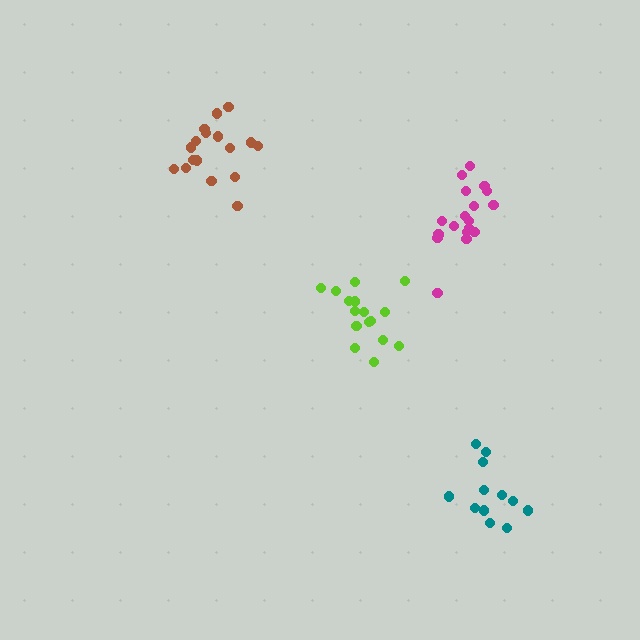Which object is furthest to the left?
The brown cluster is leftmost.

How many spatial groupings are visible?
There are 4 spatial groupings.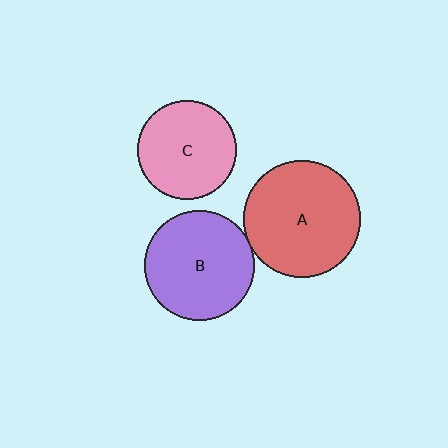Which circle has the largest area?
Circle A (red).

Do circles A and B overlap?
Yes.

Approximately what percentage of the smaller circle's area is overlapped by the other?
Approximately 5%.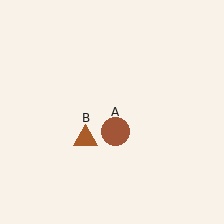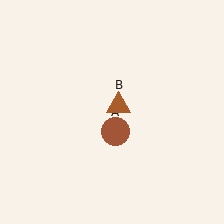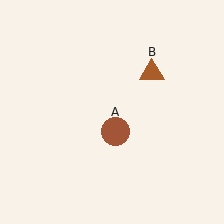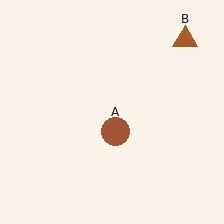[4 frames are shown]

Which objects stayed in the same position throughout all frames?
Brown circle (object A) remained stationary.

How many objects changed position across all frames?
1 object changed position: brown triangle (object B).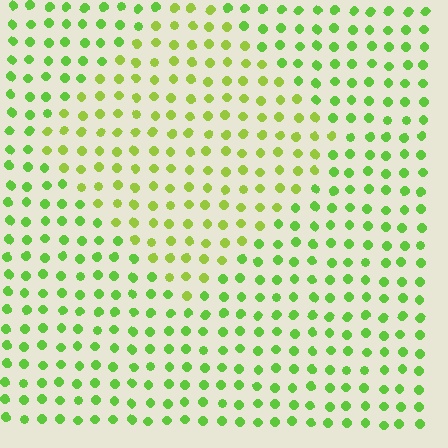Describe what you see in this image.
The image is filled with small lime elements in a uniform arrangement. A diamond-shaped region is visible where the elements are tinted to a slightly different hue, forming a subtle color boundary.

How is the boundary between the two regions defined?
The boundary is defined purely by a slight shift in hue (about 24 degrees). Spacing, size, and orientation are identical on both sides.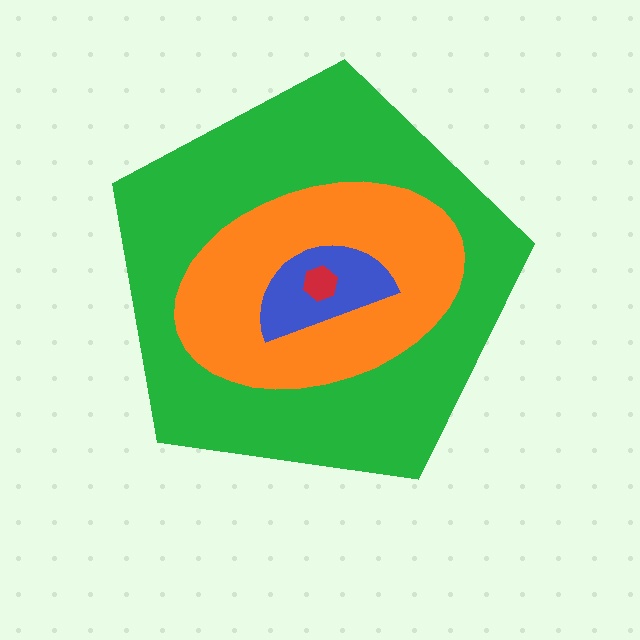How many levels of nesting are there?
4.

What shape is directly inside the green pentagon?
The orange ellipse.